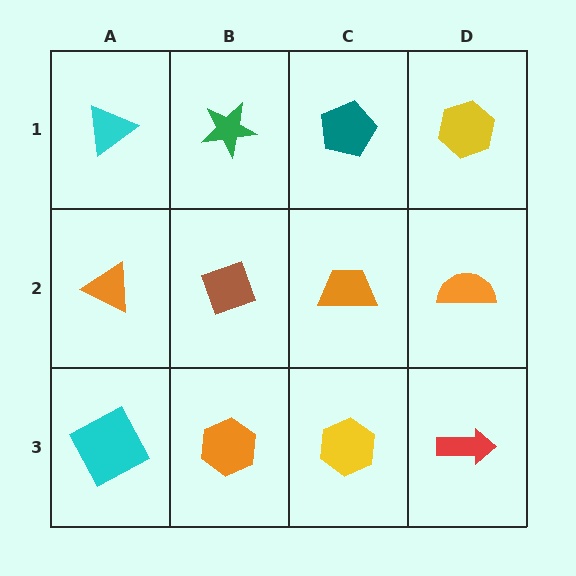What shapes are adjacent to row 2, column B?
A green star (row 1, column B), an orange hexagon (row 3, column B), an orange triangle (row 2, column A), an orange trapezoid (row 2, column C).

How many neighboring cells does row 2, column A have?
3.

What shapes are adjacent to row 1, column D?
An orange semicircle (row 2, column D), a teal pentagon (row 1, column C).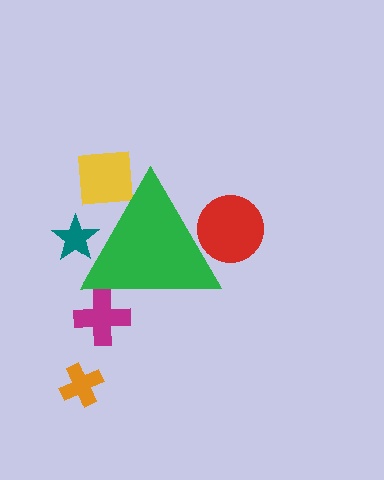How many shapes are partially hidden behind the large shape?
4 shapes are partially hidden.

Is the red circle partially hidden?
Yes, the red circle is partially hidden behind the green triangle.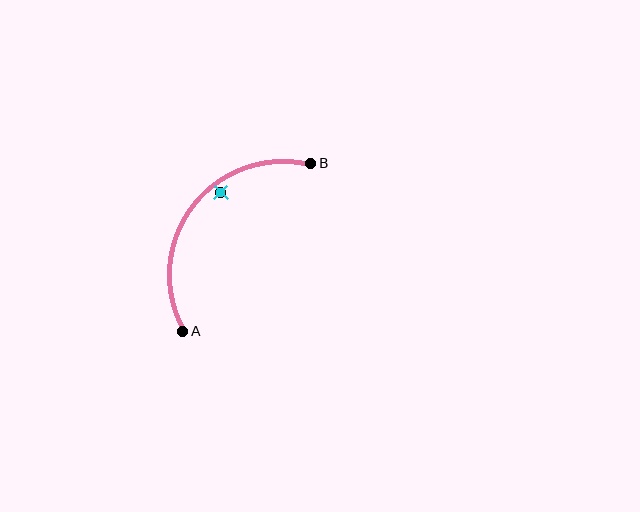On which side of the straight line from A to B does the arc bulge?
The arc bulges above and to the left of the straight line connecting A and B.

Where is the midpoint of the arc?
The arc midpoint is the point on the curve farthest from the straight line joining A and B. It sits above and to the left of that line.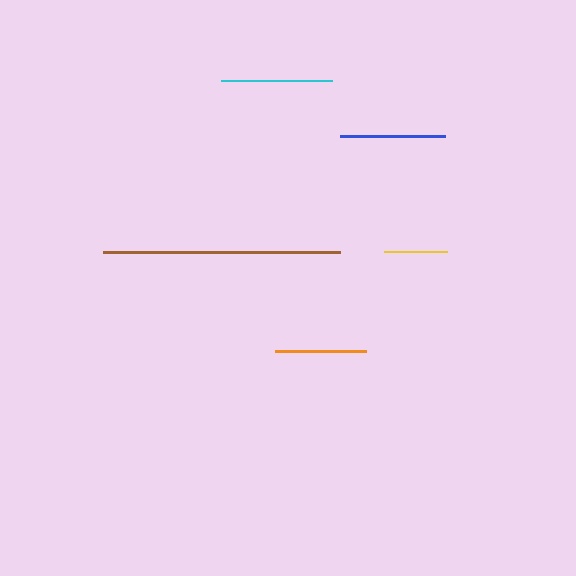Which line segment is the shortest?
The yellow line is the shortest at approximately 63 pixels.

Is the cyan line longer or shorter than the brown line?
The brown line is longer than the cyan line.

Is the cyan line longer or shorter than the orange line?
The cyan line is longer than the orange line.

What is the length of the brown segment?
The brown segment is approximately 237 pixels long.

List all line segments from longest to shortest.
From longest to shortest: brown, cyan, blue, orange, yellow.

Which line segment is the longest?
The brown line is the longest at approximately 237 pixels.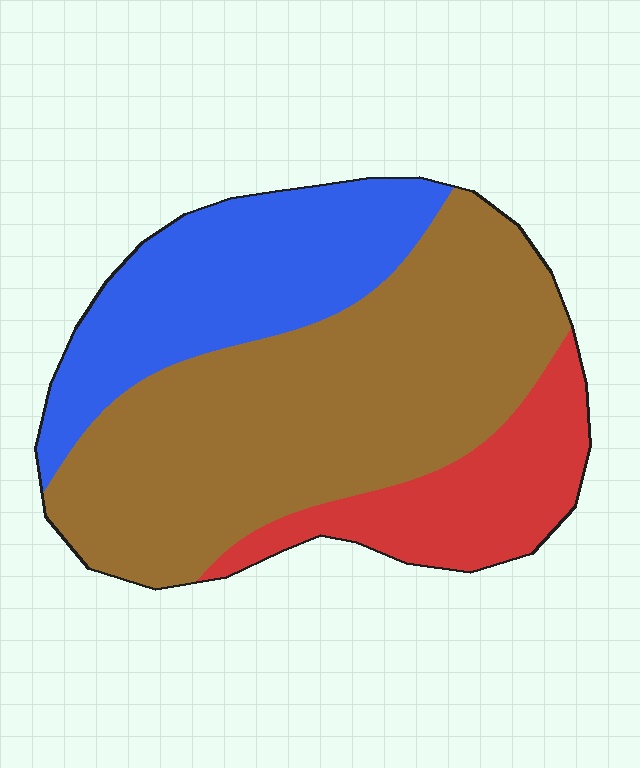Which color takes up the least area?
Red, at roughly 20%.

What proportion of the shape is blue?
Blue takes up about one quarter (1/4) of the shape.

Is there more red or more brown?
Brown.